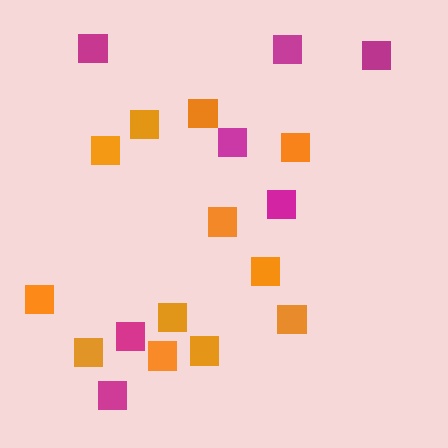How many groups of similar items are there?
There are 2 groups: one group of magenta squares (7) and one group of orange squares (12).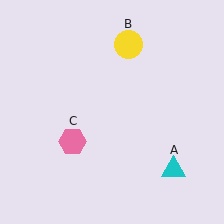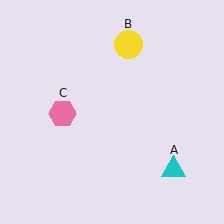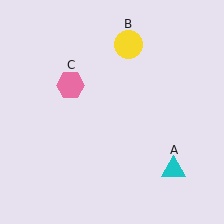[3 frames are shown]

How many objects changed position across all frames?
1 object changed position: pink hexagon (object C).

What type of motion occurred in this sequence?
The pink hexagon (object C) rotated clockwise around the center of the scene.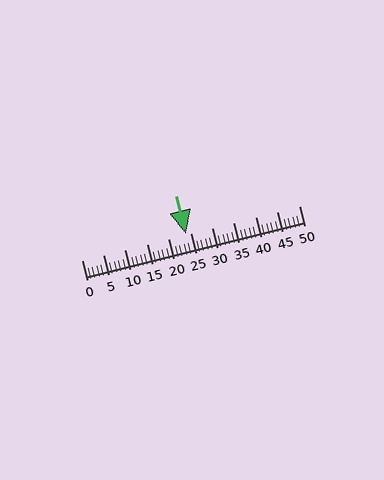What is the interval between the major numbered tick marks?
The major tick marks are spaced 5 units apart.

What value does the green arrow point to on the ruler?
The green arrow points to approximately 24.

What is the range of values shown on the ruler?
The ruler shows values from 0 to 50.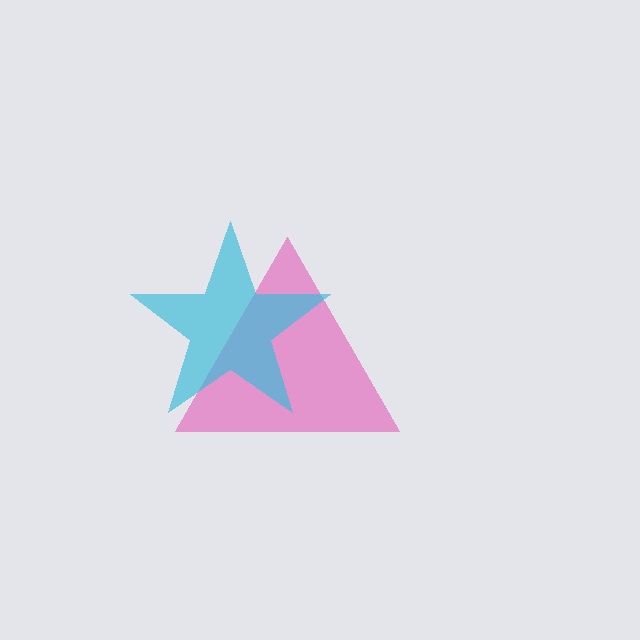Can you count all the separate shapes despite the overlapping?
Yes, there are 2 separate shapes.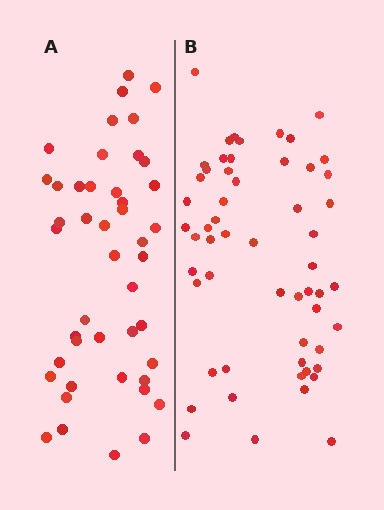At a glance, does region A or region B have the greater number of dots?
Region B (the right region) has more dots.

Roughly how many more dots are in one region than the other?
Region B has roughly 12 or so more dots than region A.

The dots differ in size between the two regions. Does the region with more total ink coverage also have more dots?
No. Region A has more total ink coverage because its dots are larger, but region B actually contains more individual dots. Total area can be misleading — the number of items is what matters here.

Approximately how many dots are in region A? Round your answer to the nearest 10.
About 40 dots. (The exact count is 45, which rounds to 40.)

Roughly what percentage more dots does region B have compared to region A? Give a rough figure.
About 25% more.